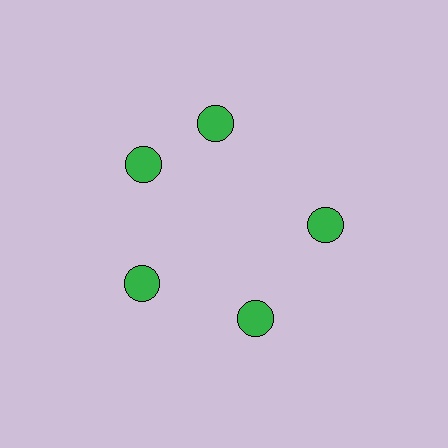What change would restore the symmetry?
The symmetry would be restored by rotating it back into even spacing with its neighbors so that all 5 circles sit at equal angles and equal distance from the center.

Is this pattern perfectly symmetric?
No. The 5 green circles are arranged in a ring, but one element near the 1 o'clock position is rotated out of alignment along the ring, breaking the 5-fold rotational symmetry.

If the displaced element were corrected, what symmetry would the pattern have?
It would have 5-fold rotational symmetry — the pattern would map onto itself every 72 degrees.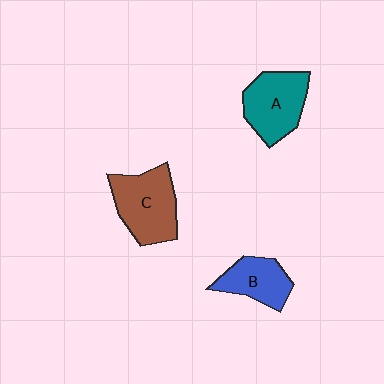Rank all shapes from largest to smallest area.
From largest to smallest: C (brown), A (teal), B (blue).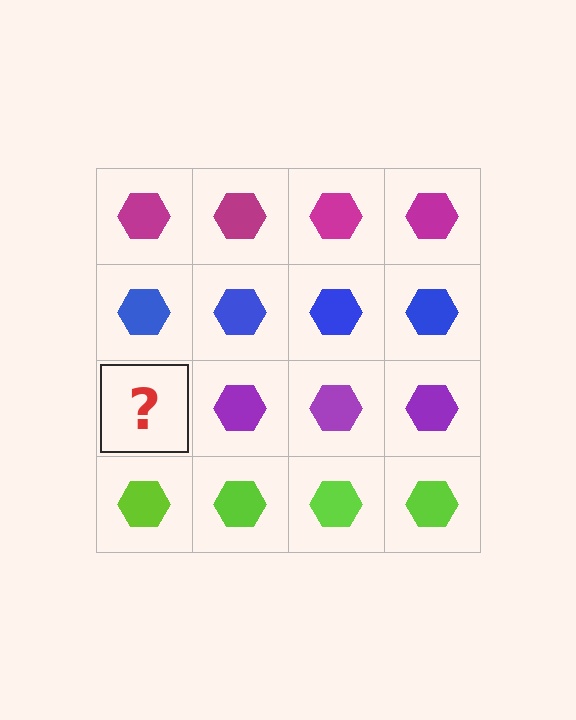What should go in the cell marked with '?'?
The missing cell should contain a purple hexagon.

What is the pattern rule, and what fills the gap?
The rule is that each row has a consistent color. The gap should be filled with a purple hexagon.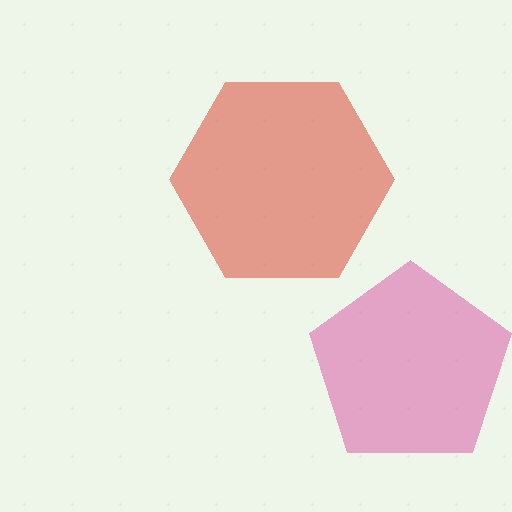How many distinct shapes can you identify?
There are 2 distinct shapes: a red hexagon, a magenta pentagon.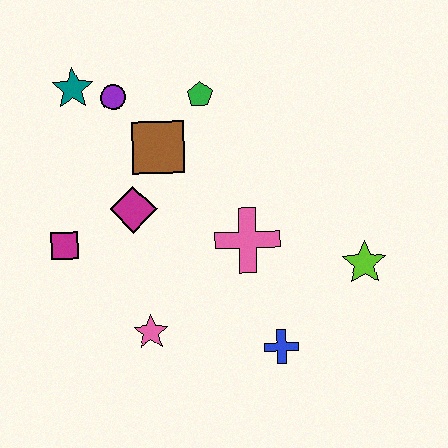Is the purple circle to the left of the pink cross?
Yes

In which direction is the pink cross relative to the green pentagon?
The pink cross is below the green pentagon.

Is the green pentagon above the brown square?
Yes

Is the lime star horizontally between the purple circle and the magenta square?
No